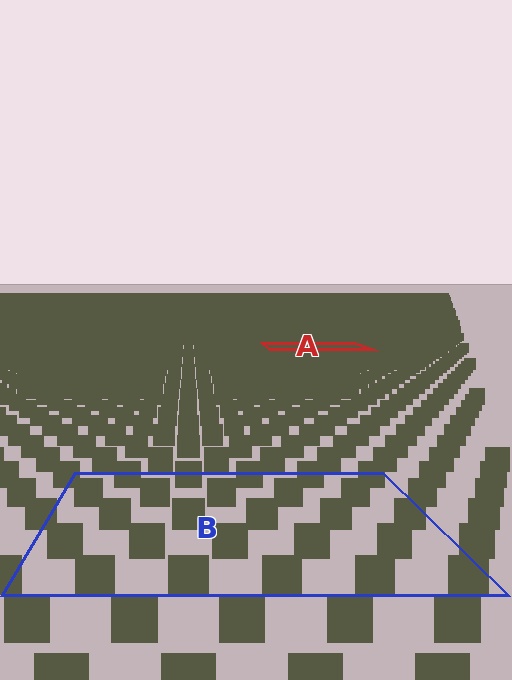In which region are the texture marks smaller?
The texture marks are smaller in region A, because it is farther away.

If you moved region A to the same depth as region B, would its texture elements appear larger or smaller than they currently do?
They would appear larger. At a closer depth, the same texture elements are projected at a bigger on-screen size.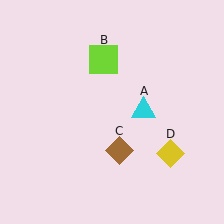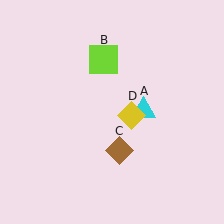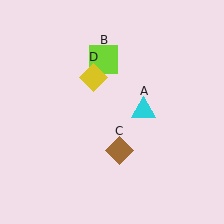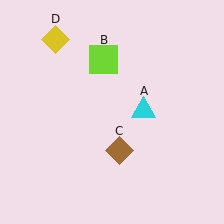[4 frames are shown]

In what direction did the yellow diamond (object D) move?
The yellow diamond (object D) moved up and to the left.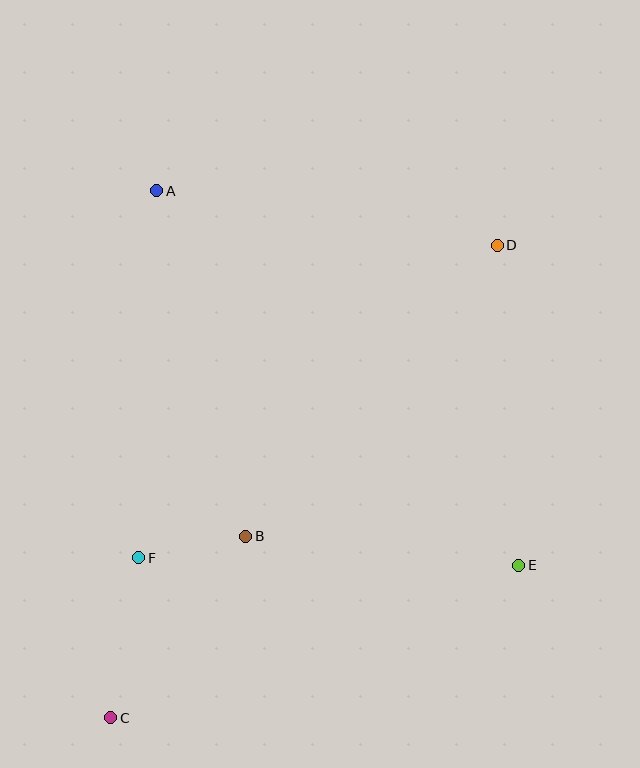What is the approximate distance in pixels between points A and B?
The distance between A and B is approximately 357 pixels.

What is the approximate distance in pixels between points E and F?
The distance between E and F is approximately 380 pixels.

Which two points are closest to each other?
Points B and F are closest to each other.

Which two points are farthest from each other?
Points C and D are farthest from each other.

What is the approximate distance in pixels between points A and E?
The distance between A and E is approximately 521 pixels.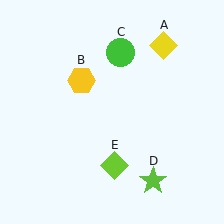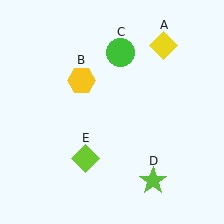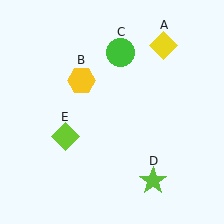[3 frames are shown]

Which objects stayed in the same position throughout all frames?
Yellow diamond (object A) and yellow hexagon (object B) and green circle (object C) and lime star (object D) remained stationary.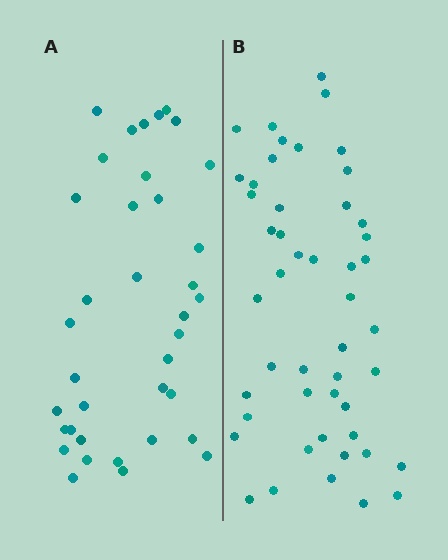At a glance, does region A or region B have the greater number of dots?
Region B (the right region) has more dots.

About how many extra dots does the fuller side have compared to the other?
Region B has roughly 12 or so more dots than region A.